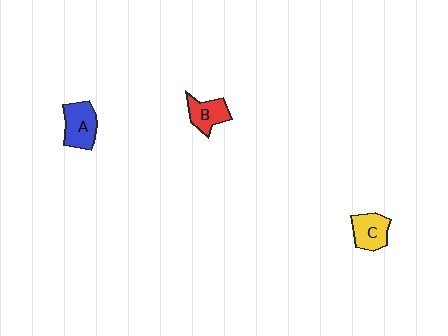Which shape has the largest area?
Shape A (blue).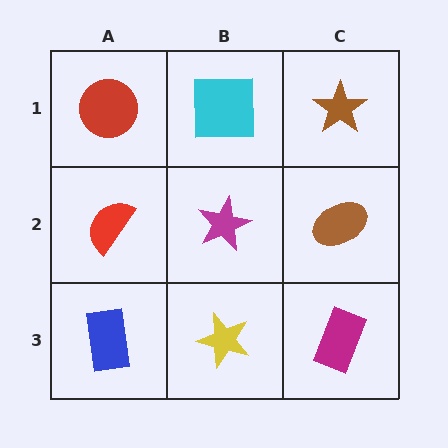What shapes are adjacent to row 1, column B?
A magenta star (row 2, column B), a red circle (row 1, column A), a brown star (row 1, column C).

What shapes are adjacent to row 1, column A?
A red semicircle (row 2, column A), a cyan square (row 1, column B).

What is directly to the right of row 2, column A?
A magenta star.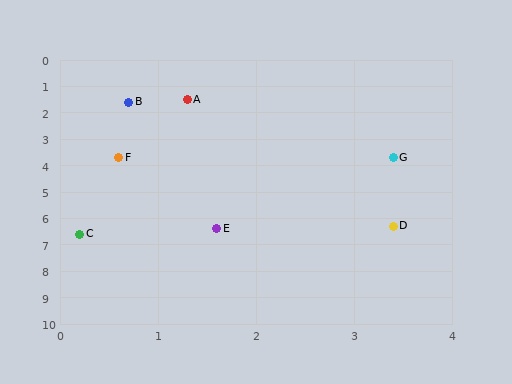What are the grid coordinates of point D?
Point D is at approximately (3.4, 6.3).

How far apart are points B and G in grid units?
Points B and G are about 3.4 grid units apart.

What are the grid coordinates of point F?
Point F is at approximately (0.6, 3.7).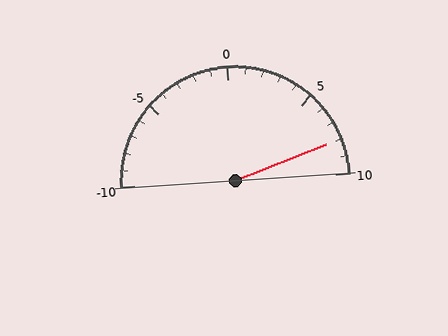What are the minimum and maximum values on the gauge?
The gauge ranges from -10 to 10.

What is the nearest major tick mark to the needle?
The nearest major tick mark is 10.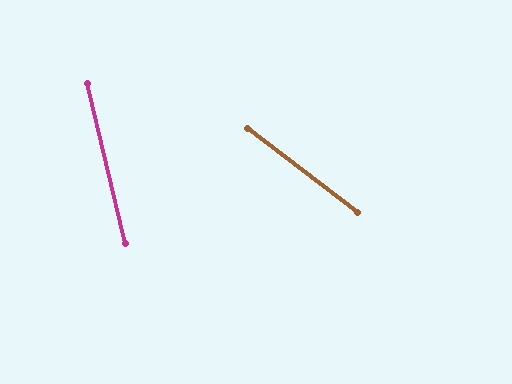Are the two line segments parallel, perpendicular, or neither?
Neither parallel nor perpendicular — they differ by about 39°.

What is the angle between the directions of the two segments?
Approximately 39 degrees.